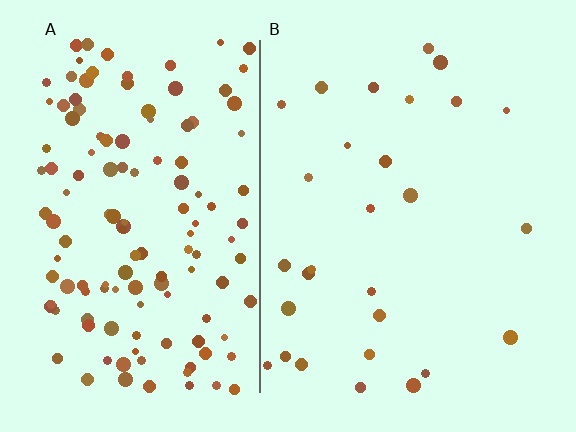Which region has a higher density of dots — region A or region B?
A (the left).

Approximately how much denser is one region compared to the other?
Approximately 4.8× — region A over region B.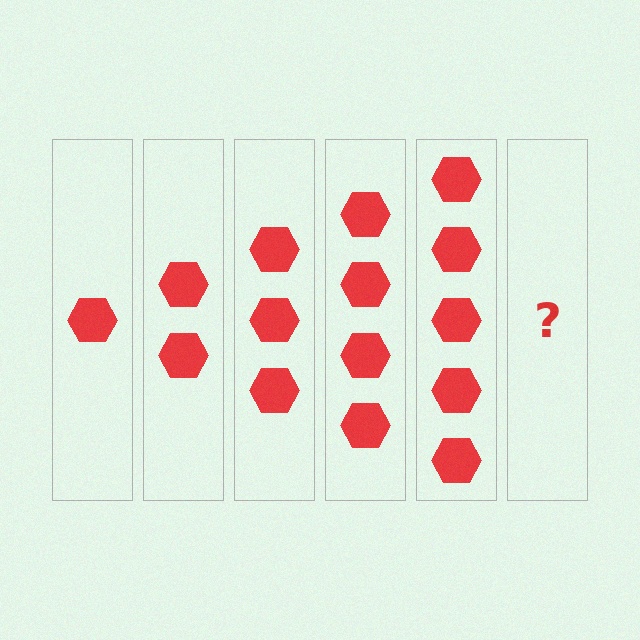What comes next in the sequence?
The next element should be 6 hexagons.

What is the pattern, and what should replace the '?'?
The pattern is that each step adds one more hexagon. The '?' should be 6 hexagons.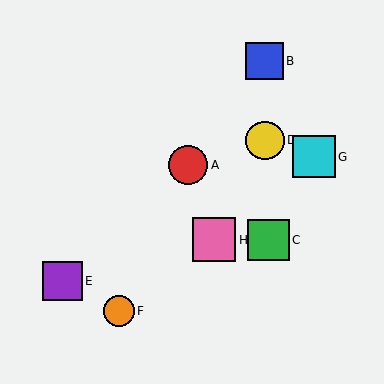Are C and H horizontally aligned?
Yes, both are at y≈240.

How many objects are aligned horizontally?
2 objects (C, H) are aligned horizontally.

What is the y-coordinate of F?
Object F is at y≈311.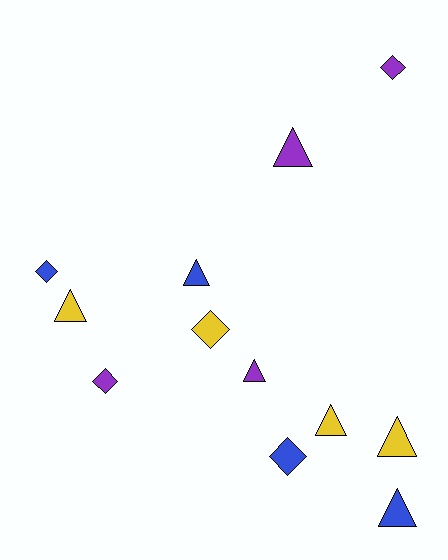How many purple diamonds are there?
There are 2 purple diamonds.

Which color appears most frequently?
Yellow, with 4 objects.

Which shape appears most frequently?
Triangle, with 7 objects.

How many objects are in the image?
There are 12 objects.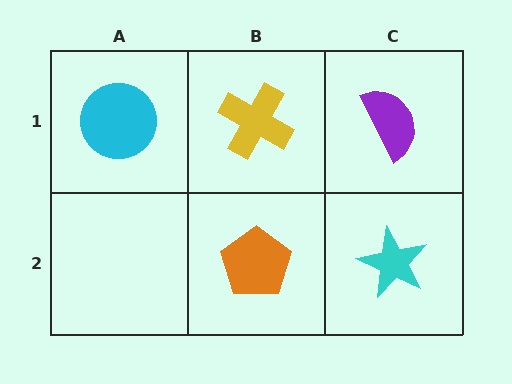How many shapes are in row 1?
3 shapes.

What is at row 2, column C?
A cyan star.